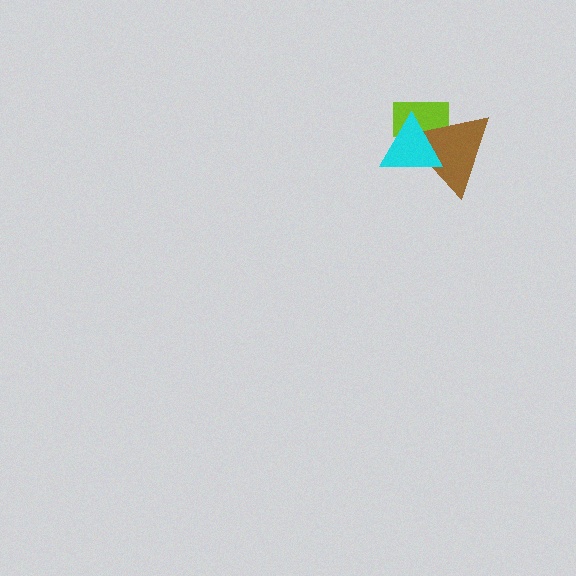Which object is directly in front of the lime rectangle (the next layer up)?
The brown triangle is directly in front of the lime rectangle.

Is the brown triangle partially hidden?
Yes, it is partially covered by another shape.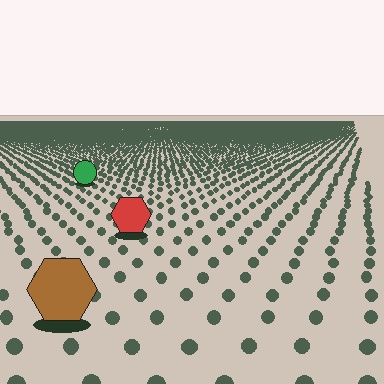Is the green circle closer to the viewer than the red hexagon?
No. The red hexagon is closer — you can tell from the texture gradient: the ground texture is coarser near it.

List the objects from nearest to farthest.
From nearest to farthest: the brown hexagon, the red hexagon, the green circle.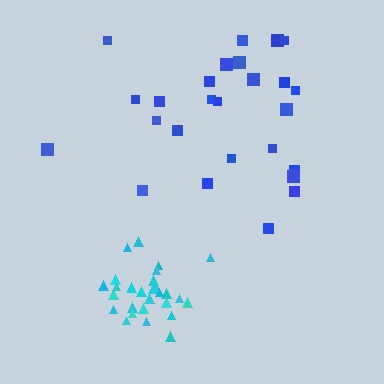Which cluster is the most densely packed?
Cyan.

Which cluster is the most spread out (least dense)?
Blue.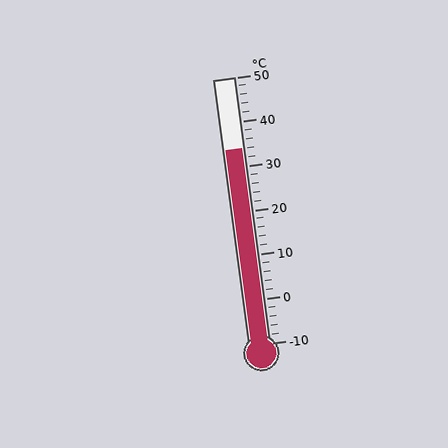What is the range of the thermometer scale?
The thermometer scale ranges from -10°C to 50°C.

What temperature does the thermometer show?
The thermometer shows approximately 34°C.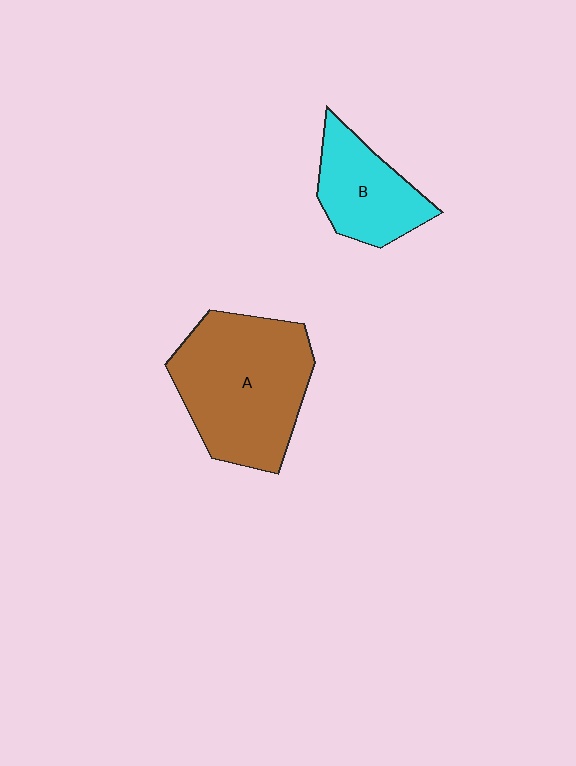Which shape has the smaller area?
Shape B (cyan).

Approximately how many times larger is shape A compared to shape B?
Approximately 1.9 times.